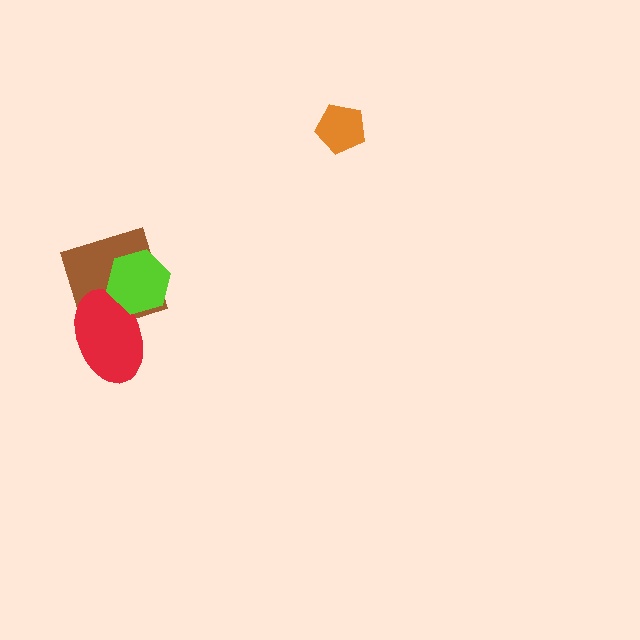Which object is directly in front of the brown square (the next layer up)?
The red ellipse is directly in front of the brown square.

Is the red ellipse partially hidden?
Yes, it is partially covered by another shape.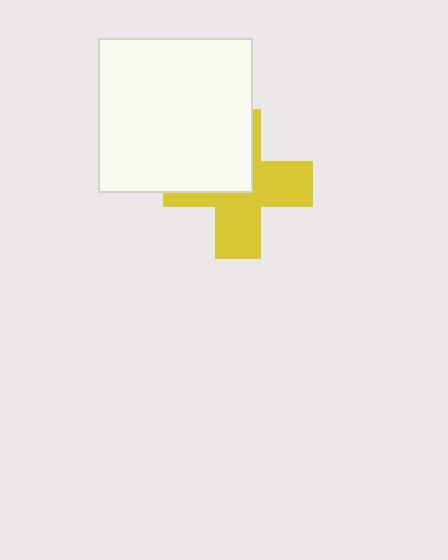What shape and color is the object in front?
The object in front is a white square.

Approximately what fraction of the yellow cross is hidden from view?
Roughly 42% of the yellow cross is hidden behind the white square.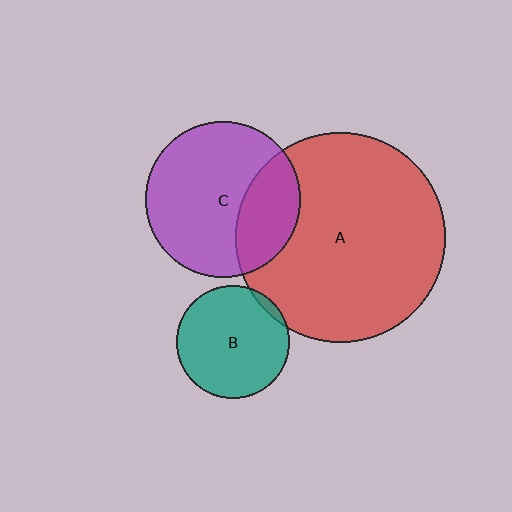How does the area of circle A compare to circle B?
Approximately 3.5 times.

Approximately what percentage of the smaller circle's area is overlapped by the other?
Approximately 30%.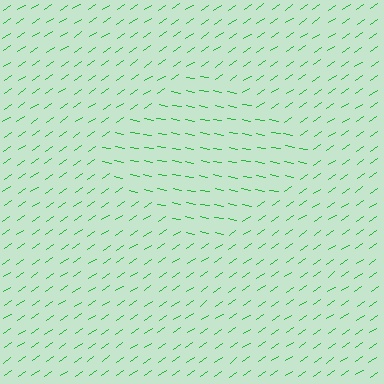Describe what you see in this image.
The image is filled with small green line segments. A diamond region in the image has lines oriented differently from the surrounding lines, creating a visible texture boundary.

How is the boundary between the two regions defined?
The boundary is defined purely by a change in line orientation (approximately 45 degrees difference). All lines are the same color and thickness.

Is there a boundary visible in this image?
Yes, there is a texture boundary formed by a change in line orientation.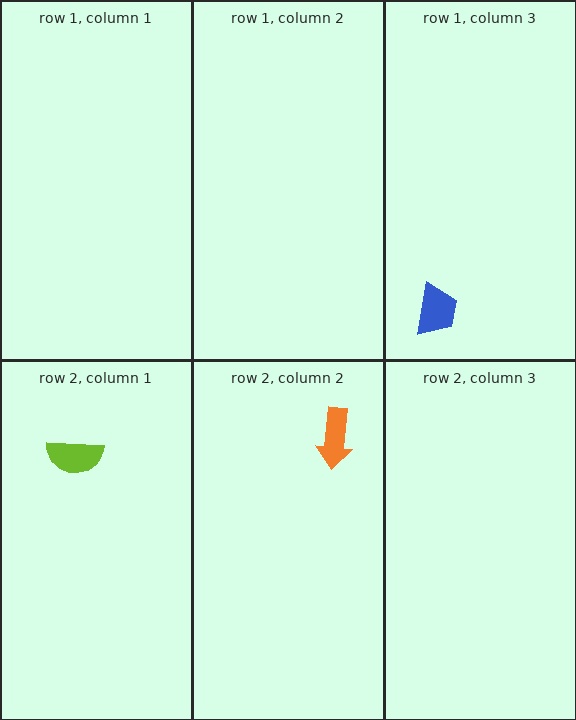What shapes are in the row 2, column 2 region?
The orange arrow.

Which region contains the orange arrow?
The row 2, column 2 region.